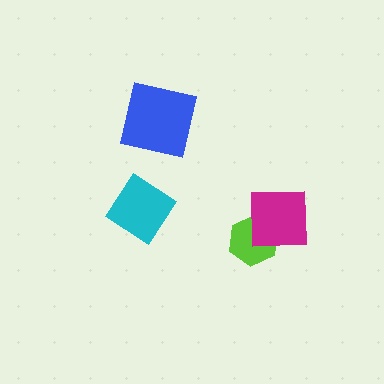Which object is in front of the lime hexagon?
The magenta square is in front of the lime hexagon.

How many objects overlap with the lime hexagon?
1 object overlaps with the lime hexagon.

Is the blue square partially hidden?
No, no other shape covers it.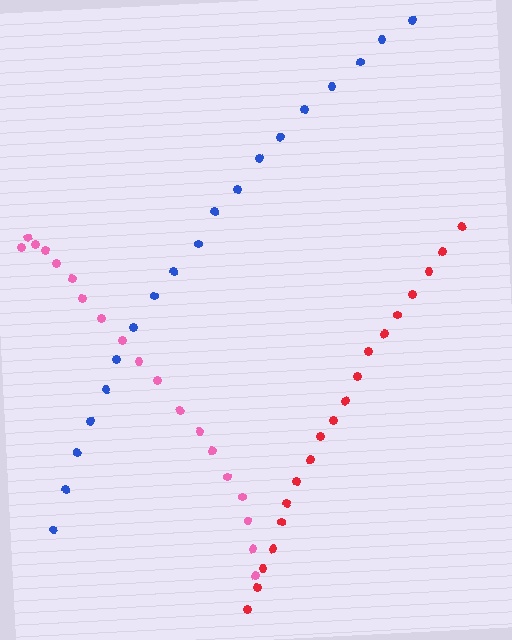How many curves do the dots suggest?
There are 3 distinct paths.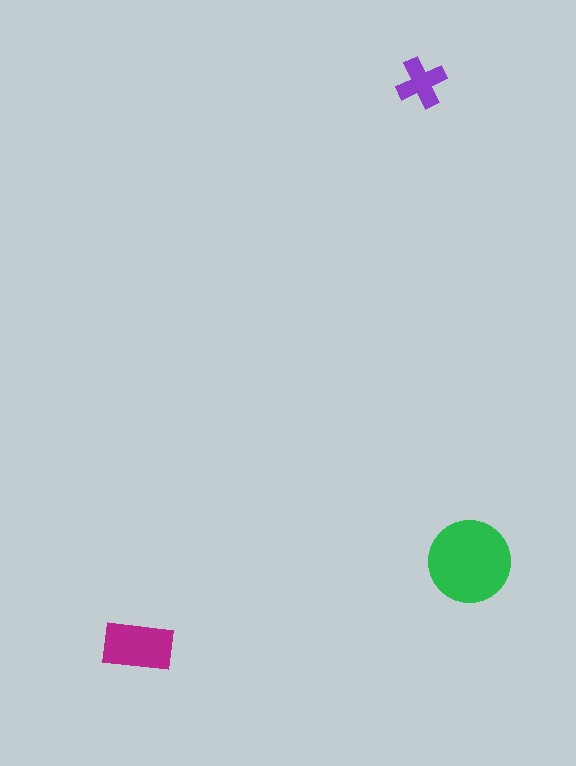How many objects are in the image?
There are 3 objects in the image.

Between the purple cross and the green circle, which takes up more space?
The green circle.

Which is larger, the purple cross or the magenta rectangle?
The magenta rectangle.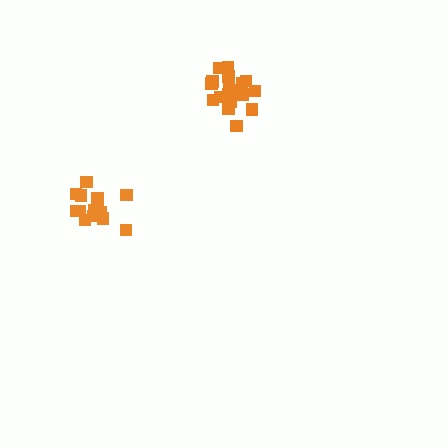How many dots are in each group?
Group 1: 15 dots, Group 2: 21 dots (36 total).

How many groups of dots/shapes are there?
There are 2 groups.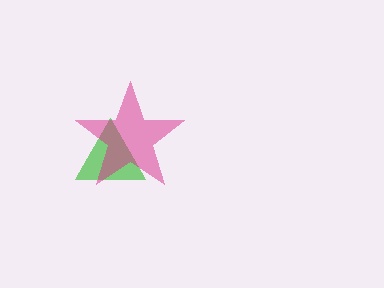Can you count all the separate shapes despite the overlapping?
Yes, there are 2 separate shapes.